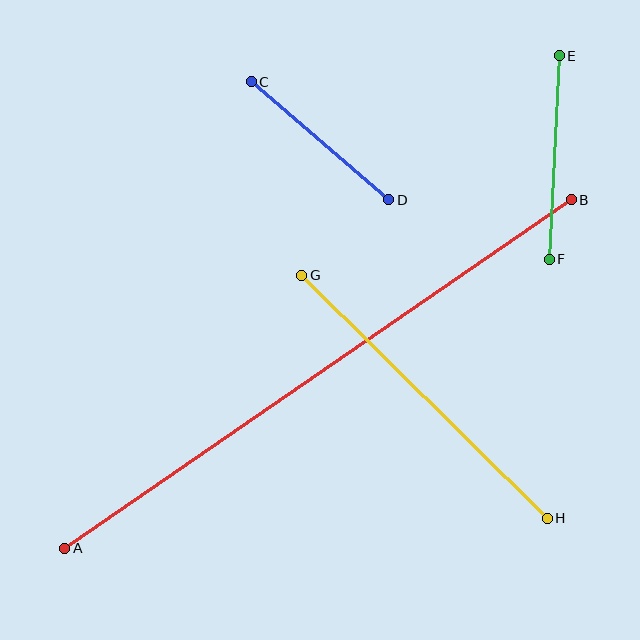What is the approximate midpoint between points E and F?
The midpoint is at approximately (554, 157) pixels.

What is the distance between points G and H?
The distance is approximately 345 pixels.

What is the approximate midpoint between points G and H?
The midpoint is at approximately (424, 397) pixels.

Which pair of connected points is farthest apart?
Points A and B are farthest apart.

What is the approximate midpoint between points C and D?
The midpoint is at approximately (320, 141) pixels.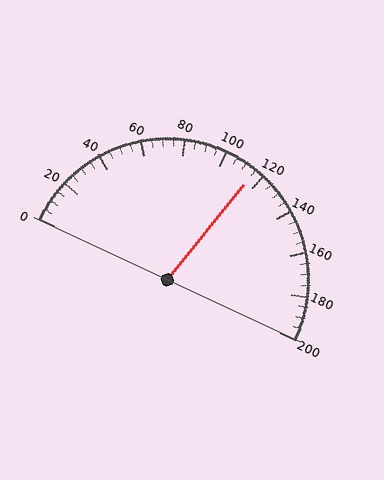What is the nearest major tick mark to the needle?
The nearest major tick mark is 120.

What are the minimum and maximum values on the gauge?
The gauge ranges from 0 to 200.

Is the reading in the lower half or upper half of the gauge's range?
The reading is in the upper half of the range (0 to 200).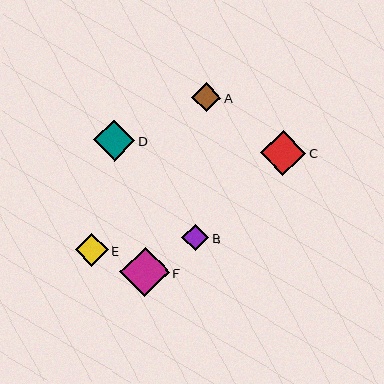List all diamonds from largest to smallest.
From largest to smallest: F, C, D, E, A, B.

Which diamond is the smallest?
Diamond B is the smallest with a size of approximately 27 pixels.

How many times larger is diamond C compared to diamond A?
Diamond C is approximately 1.5 times the size of diamond A.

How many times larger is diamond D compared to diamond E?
Diamond D is approximately 1.2 times the size of diamond E.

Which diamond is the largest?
Diamond F is the largest with a size of approximately 50 pixels.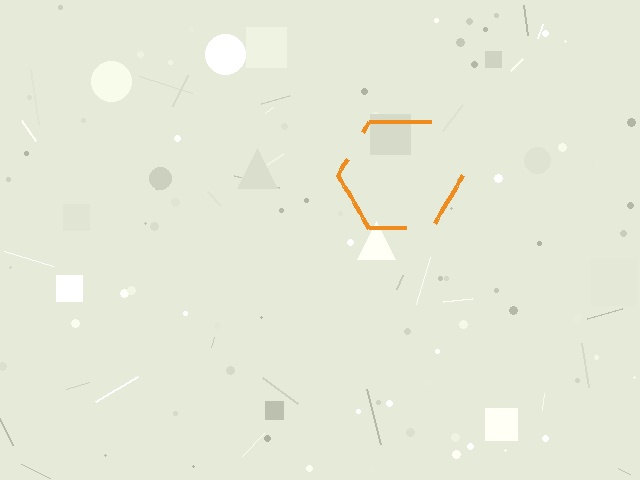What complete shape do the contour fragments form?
The contour fragments form a hexagon.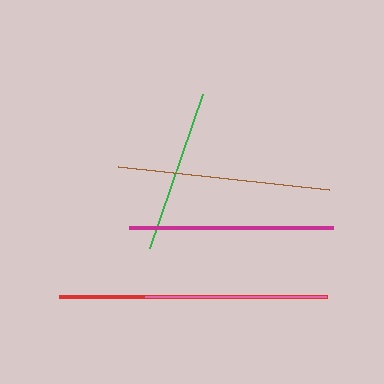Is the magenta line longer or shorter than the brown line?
The brown line is longer than the magenta line.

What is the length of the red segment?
The red segment is approximately 268 pixels long.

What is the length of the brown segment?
The brown segment is approximately 212 pixels long.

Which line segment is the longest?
The red line is the longest at approximately 268 pixels.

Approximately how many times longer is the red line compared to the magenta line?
The red line is approximately 1.3 times the length of the magenta line.